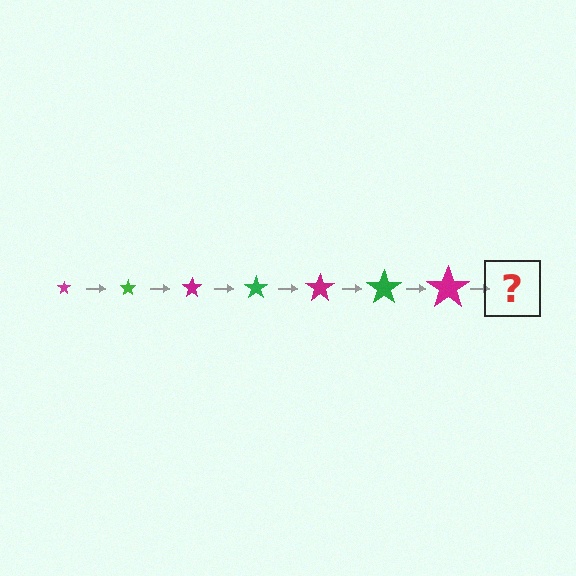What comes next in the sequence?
The next element should be a green star, larger than the previous one.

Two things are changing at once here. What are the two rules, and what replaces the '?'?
The two rules are that the star grows larger each step and the color cycles through magenta and green. The '?' should be a green star, larger than the previous one.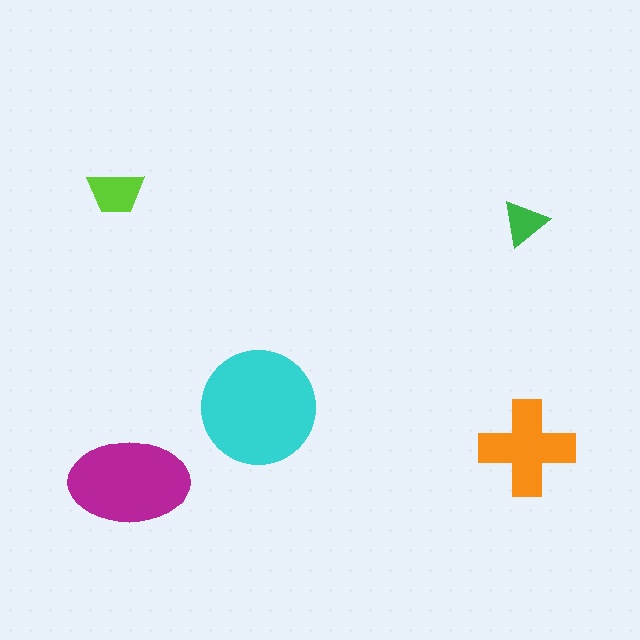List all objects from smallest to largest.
The green triangle, the lime trapezoid, the orange cross, the magenta ellipse, the cyan circle.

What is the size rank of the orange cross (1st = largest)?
3rd.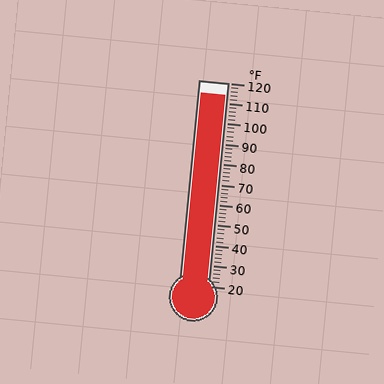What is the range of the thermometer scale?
The thermometer scale ranges from 20°F to 120°F.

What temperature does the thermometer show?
The thermometer shows approximately 114°F.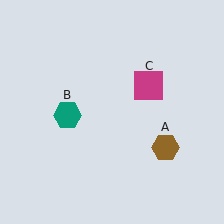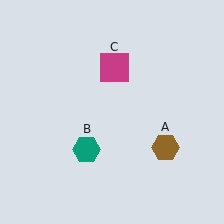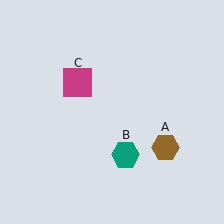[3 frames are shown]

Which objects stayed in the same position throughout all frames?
Brown hexagon (object A) remained stationary.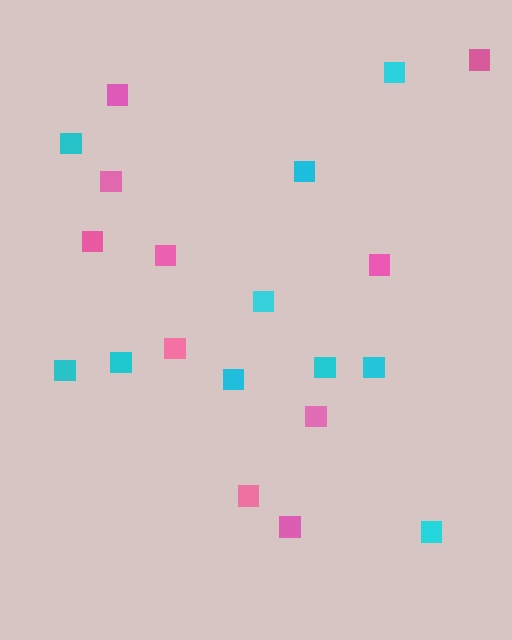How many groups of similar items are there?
There are 2 groups: one group of pink squares (10) and one group of cyan squares (10).